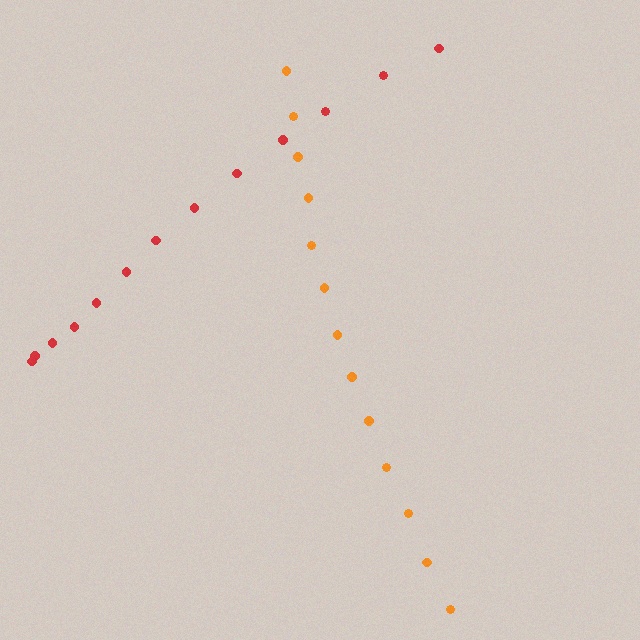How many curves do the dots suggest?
There are 2 distinct paths.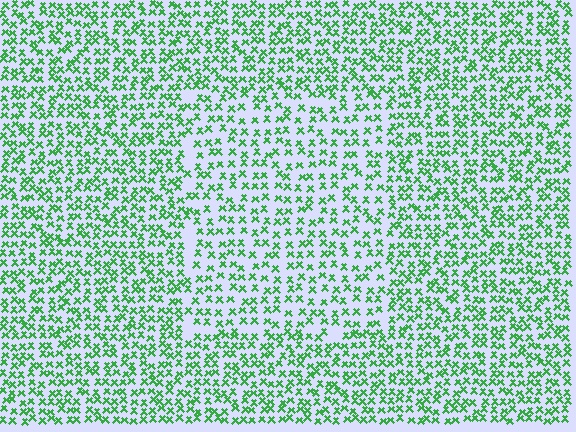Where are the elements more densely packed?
The elements are more densely packed outside the rectangle boundary.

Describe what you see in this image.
The image contains small green elements arranged at two different densities. A rectangle-shaped region is visible where the elements are less densely packed than the surrounding area.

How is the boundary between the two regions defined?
The boundary is defined by a change in element density (approximately 1.5x ratio). All elements are the same color, size, and shape.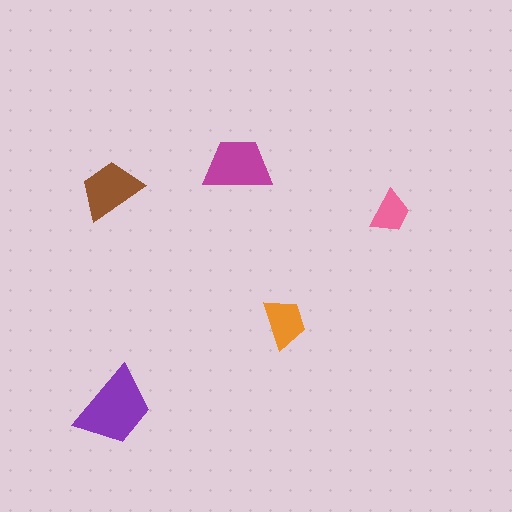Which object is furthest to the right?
The pink trapezoid is rightmost.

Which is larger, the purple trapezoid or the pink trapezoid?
The purple one.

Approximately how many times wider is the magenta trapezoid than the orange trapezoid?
About 1.5 times wider.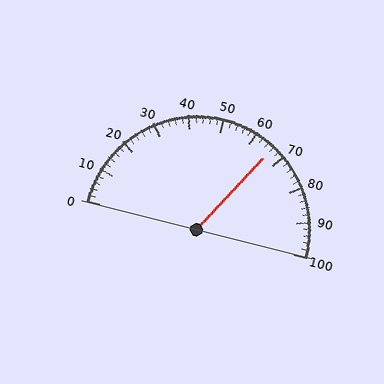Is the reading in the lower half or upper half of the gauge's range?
The reading is in the upper half of the range (0 to 100).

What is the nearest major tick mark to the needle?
The nearest major tick mark is 70.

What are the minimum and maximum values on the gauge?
The gauge ranges from 0 to 100.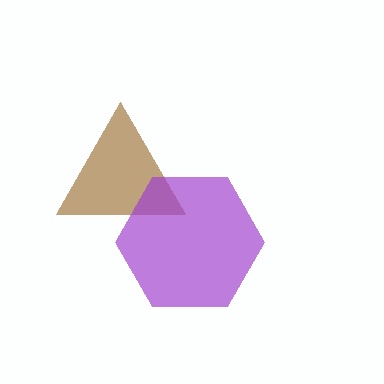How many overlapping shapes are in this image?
There are 2 overlapping shapes in the image.